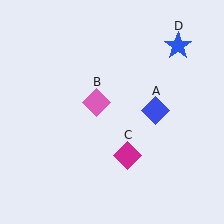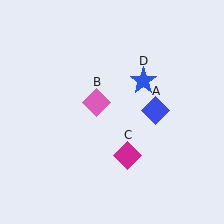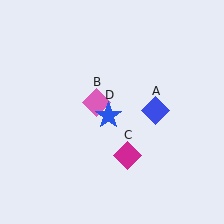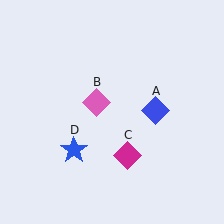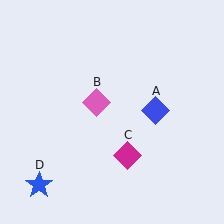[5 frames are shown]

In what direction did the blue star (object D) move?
The blue star (object D) moved down and to the left.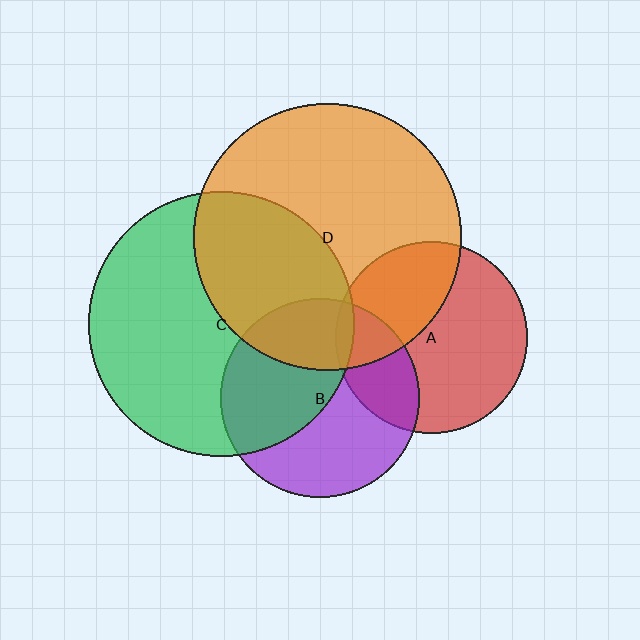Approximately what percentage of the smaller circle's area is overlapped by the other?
Approximately 40%.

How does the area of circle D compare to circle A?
Approximately 1.9 times.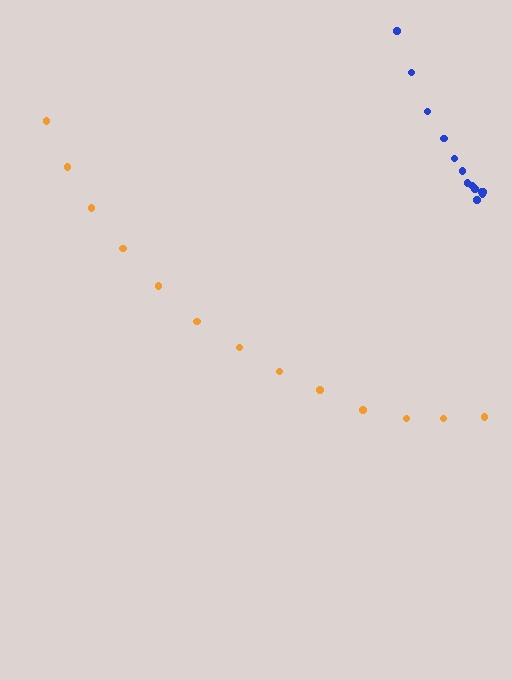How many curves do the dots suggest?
There are 2 distinct paths.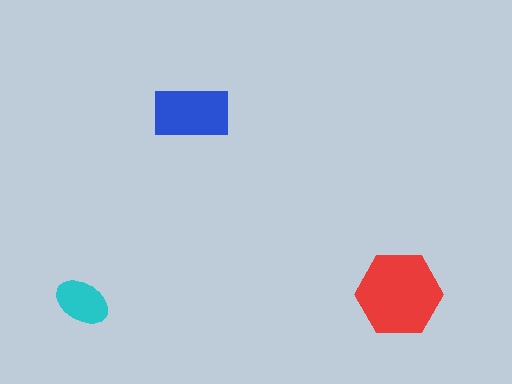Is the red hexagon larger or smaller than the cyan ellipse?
Larger.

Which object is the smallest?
The cyan ellipse.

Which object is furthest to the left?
The cyan ellipse is leftmost.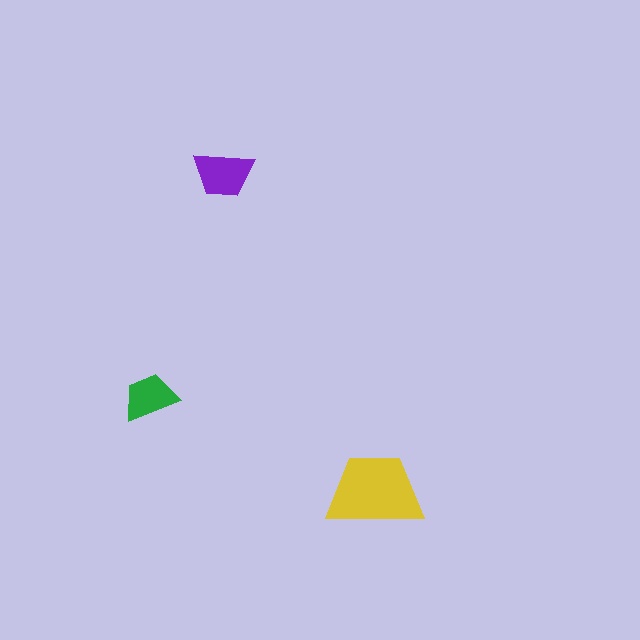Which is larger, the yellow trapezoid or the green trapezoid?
The yellow one.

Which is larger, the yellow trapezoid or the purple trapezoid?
The yellow one.